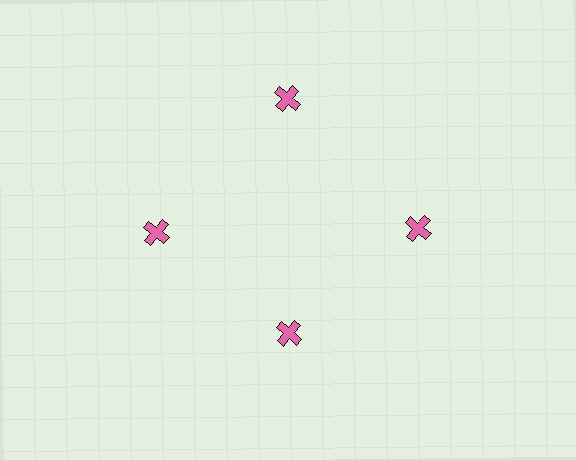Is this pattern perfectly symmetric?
No. The 4 pink crosses are arranged in a ring, but one element near the 6 o'clock position is pulled inward toward the center, breaking the 4-fold rotational symmetry.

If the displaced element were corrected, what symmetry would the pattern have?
It would have 4-fold rotational symmetry — the pattern would map onto itself every 90 degrees.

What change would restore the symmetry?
The symmetry would be restored by moving it outward, back onto the ring so that all 4 crosses sit at equal angles and equal distance from the center.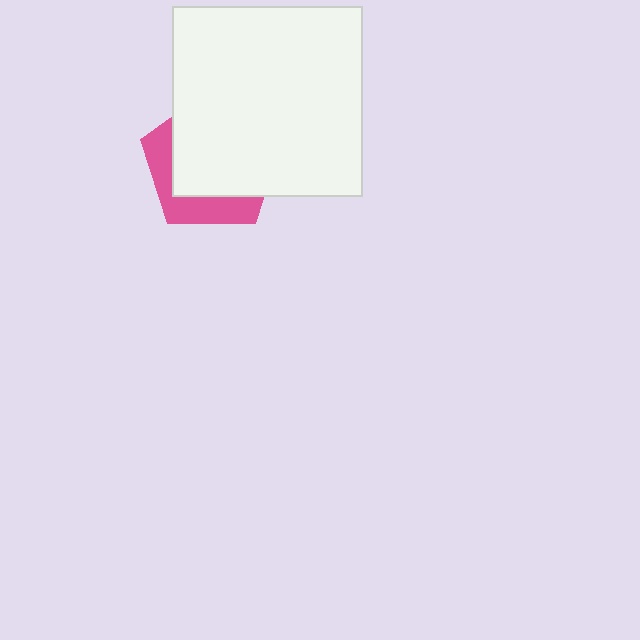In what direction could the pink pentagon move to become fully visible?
The pink pentagon could move toward the lower-left. That would shift it out from behind the white square entirely.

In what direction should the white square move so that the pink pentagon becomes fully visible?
The white square should move toward the upper-right. That is the shortest direction to clear the overlap and leave the pink pentagon fully visible.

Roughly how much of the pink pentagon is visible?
A small part of it is visible (roughly 31%).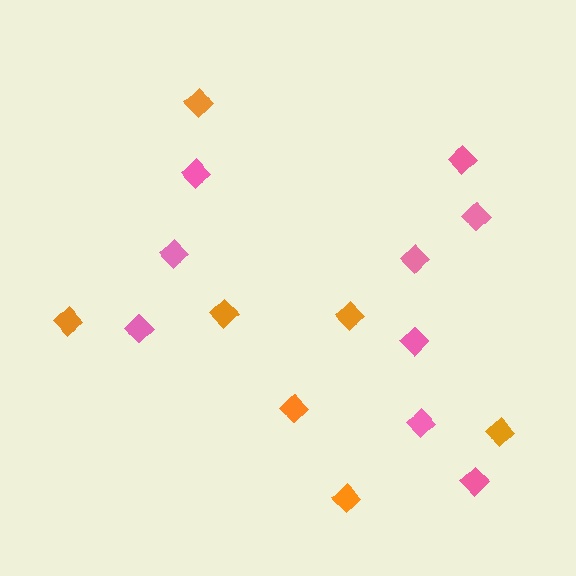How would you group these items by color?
There are 2 groups: one group of pink diamonds (9) and one group of orange diamonds (7).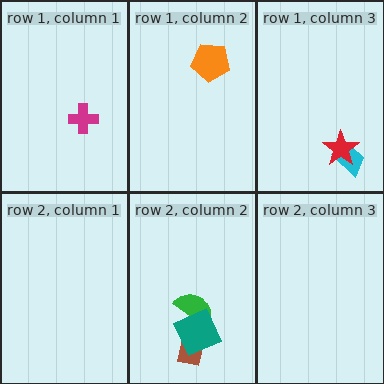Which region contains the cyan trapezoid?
The row 1, column 3 region.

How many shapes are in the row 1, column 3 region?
2.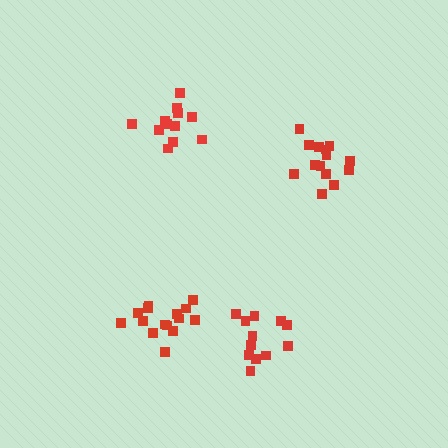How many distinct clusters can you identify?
There are 4 distinct clusters.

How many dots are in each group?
Group 1: 12 dots, Group 2: 15 dots, Group 3: 12 dots, Group 4: 14 dots (53 total).